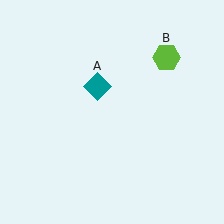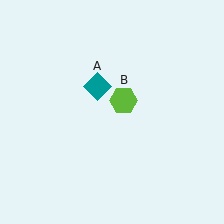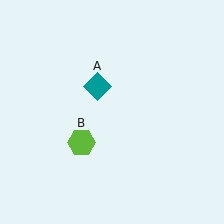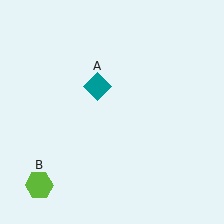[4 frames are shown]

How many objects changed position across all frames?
1 object changed position: lime hexagon (object B).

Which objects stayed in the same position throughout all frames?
Teal diamond (object A) remained stationary.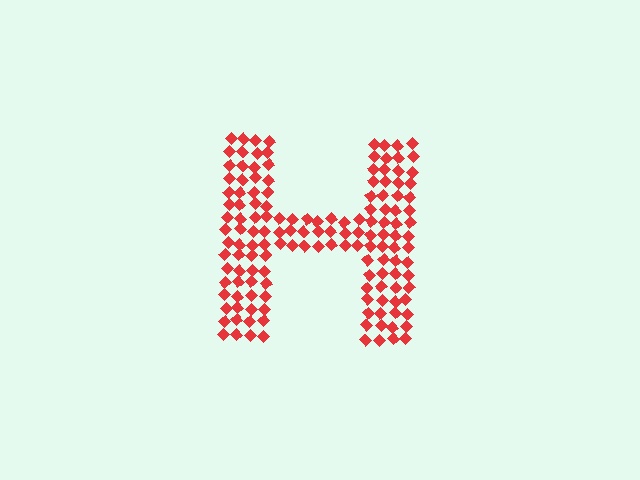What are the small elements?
The small elements are diamonds.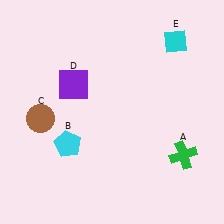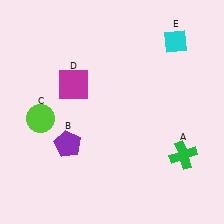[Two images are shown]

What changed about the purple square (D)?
In Image 1, D is purple. In Image 2, it changed to magenta.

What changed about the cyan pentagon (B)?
In Image 1, B is cyan. In Image 2, it changed to purple.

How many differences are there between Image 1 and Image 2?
There are 3 differences between the two images.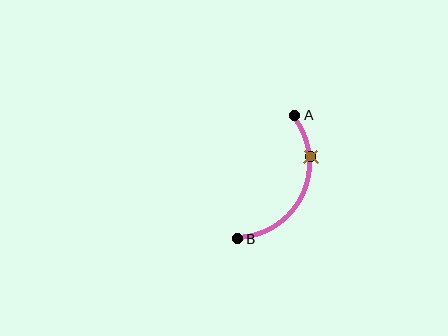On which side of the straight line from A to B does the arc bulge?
The arc bulges to the right of the straight line connecting A and B.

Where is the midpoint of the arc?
The arc midpoint is the point on the curve farthest from the straight line joining A and B. It sits to the right of that line.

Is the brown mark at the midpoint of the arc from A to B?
No. The brown mark lies on the arc but is closer to endpoint A. The arc midpoint would be at the point on the curve equidistant along the arc from both A and B.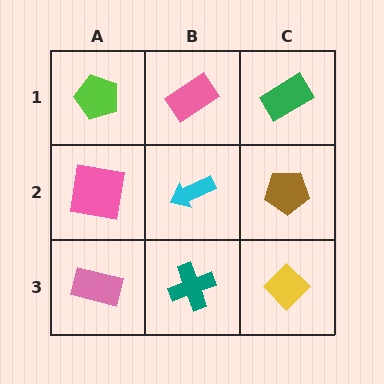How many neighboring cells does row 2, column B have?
4.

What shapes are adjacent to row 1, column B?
A cyan arrow (row 2, column B), a lime pentagon (row 1, column A), a green rectangle (row 1, column C).